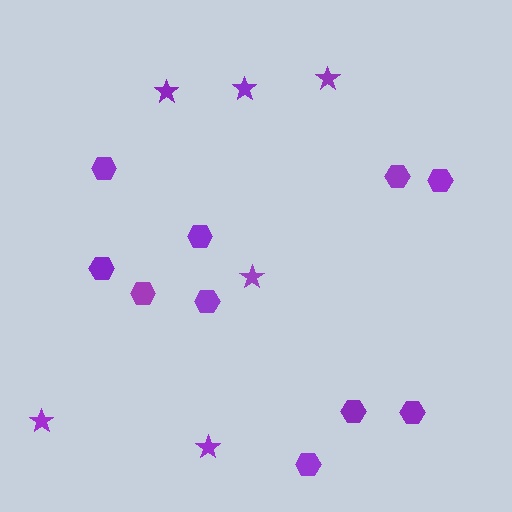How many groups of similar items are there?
There are 2 groups: one group of hexagons (10) and one group of stars (6).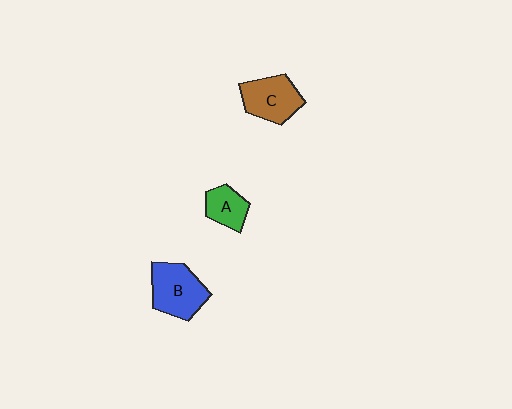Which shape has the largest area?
Shape B (blue).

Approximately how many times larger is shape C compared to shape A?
Approximately 1.6 times.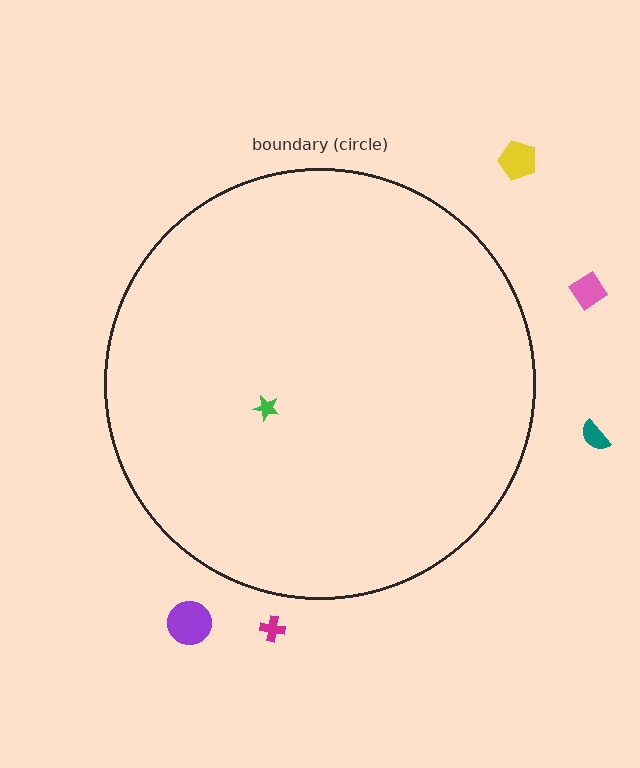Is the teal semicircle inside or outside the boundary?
Outside.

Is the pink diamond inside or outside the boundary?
Outside.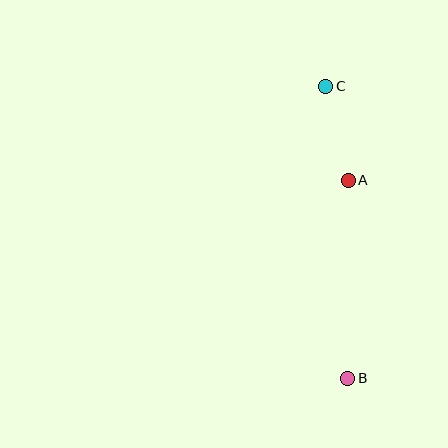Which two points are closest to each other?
Points A and C are closest to each other.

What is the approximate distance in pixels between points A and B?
The distance between A and B is approximately 198 pixels.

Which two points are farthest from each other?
Points B and C are farthest from each other.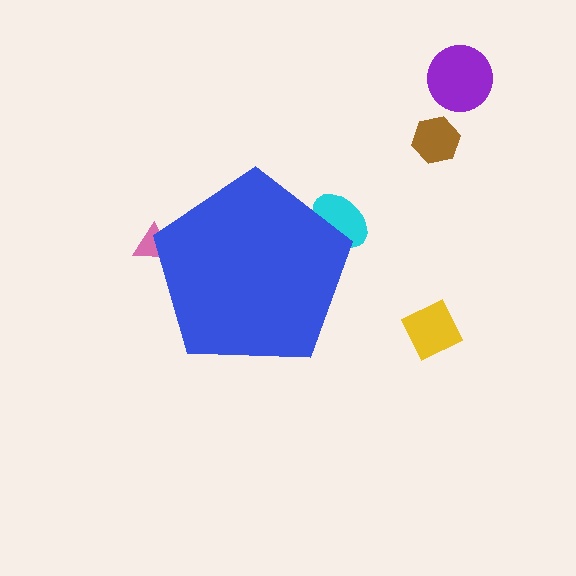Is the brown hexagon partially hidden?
No, the brown hexagon is fully visible.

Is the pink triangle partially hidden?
Yes, the pink triangle is partially hidden behind the blue pentagon.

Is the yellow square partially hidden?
No, the yellow square is fully visible.